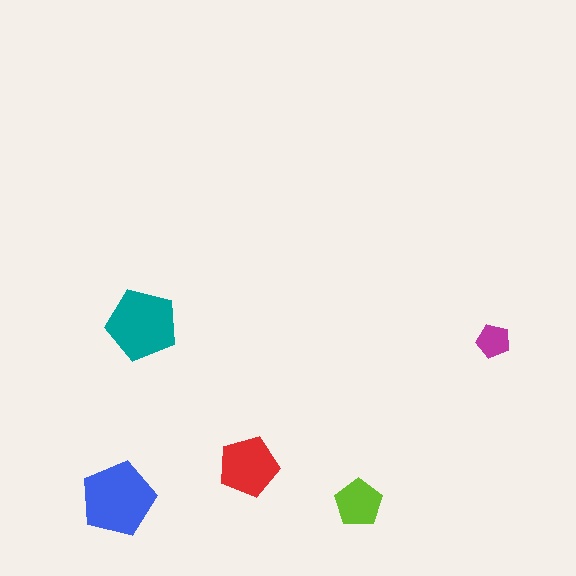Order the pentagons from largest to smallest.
the blue one, the teal one, the red one, the lime one, the magenta one.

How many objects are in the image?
There are 5 objects in the image.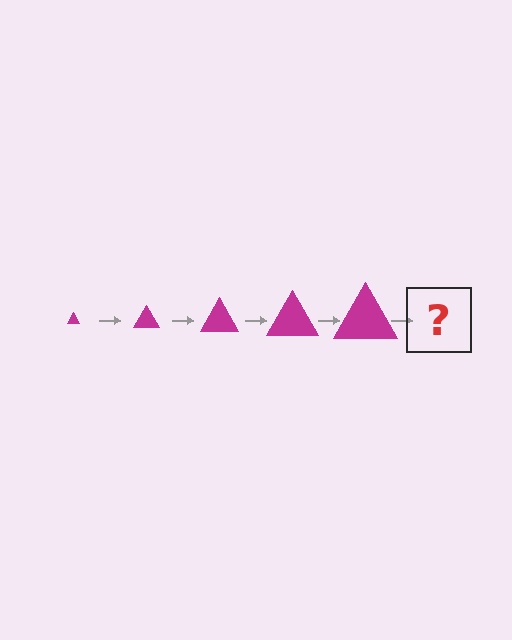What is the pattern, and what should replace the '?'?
The pattern is that the triangle gets progressively larger each step. The '?' should be a magenta triangle, larger than the previous one.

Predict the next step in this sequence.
The next step is a magenta triangle, larger than the previous one.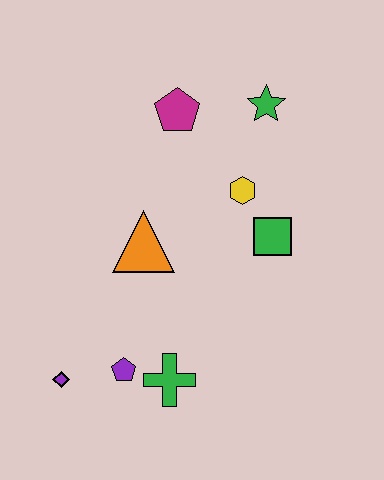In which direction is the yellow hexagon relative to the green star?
The yellow hexagon is below the green star.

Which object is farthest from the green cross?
The green star is farthest from the green cross.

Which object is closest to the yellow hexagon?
The green square is closest to the yellow hexagon.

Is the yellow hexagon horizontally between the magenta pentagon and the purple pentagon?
No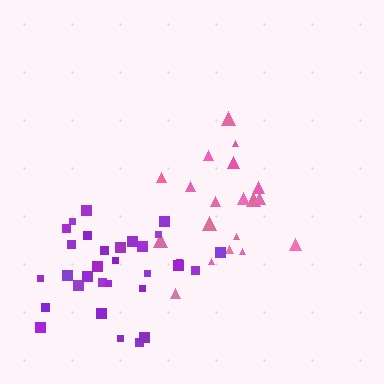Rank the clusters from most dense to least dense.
purple, pink.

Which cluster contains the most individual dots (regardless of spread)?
Purple (31).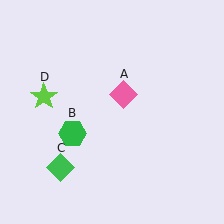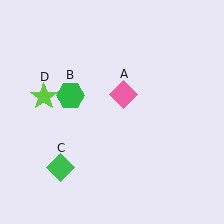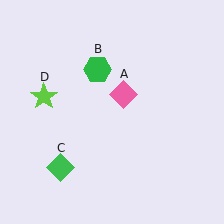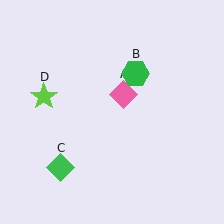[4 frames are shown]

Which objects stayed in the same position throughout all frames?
Pink diamond (object A) and green diamond (object C) and lime star (object D) remained stationary.